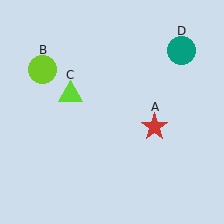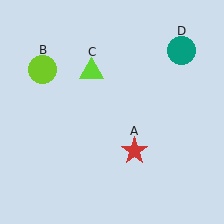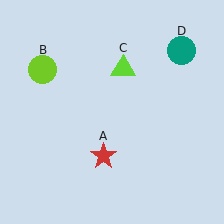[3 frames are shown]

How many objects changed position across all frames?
2 objects changed position: red star (object A), lime triangle (object C).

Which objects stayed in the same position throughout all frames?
Lime circle (object B) and teal circle (object D) remained stationary.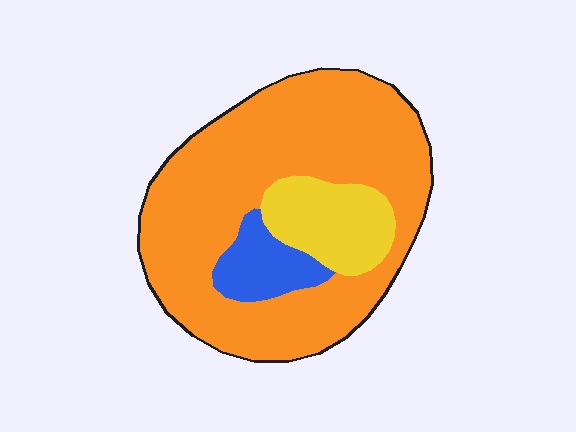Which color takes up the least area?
Blue, at roughly 10%.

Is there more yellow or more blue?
Yellow.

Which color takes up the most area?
Orange, at roughly 75%.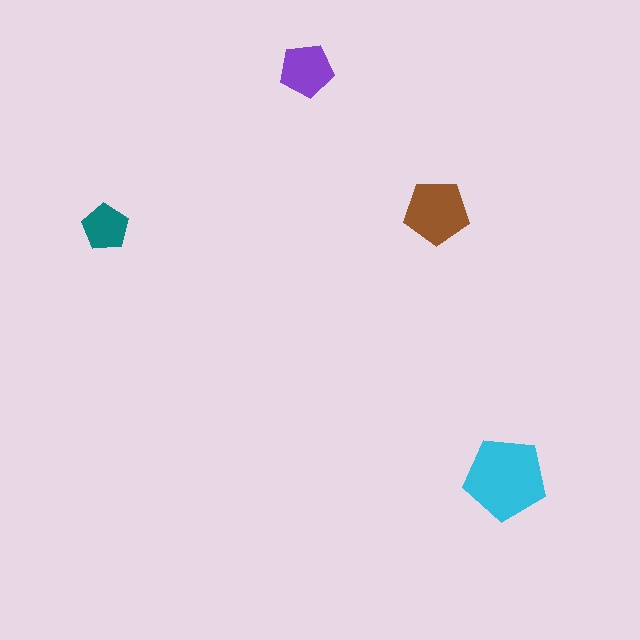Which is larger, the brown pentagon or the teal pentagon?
The brown one.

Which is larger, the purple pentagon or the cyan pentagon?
The cyan one.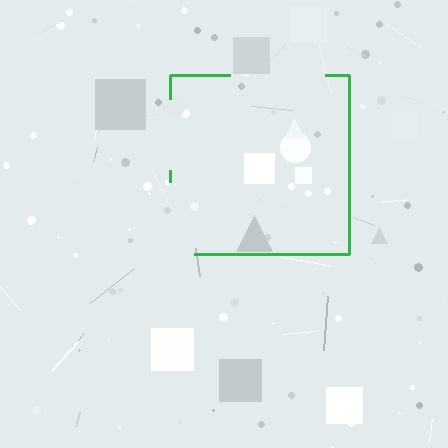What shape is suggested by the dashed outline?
The dashed outline suggests a square.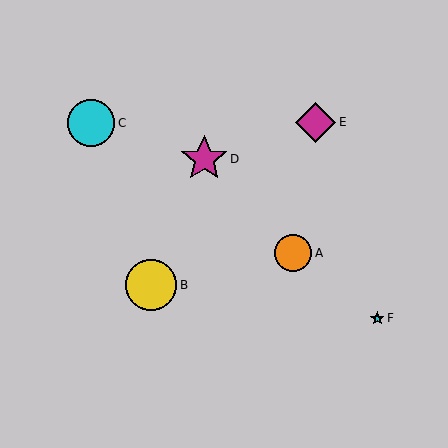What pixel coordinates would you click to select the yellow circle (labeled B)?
Click at (151, 285) to select the yellow circle B.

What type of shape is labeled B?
Shape B is a yellow circle.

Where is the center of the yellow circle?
The center of the yellow circle is at (151, 285).